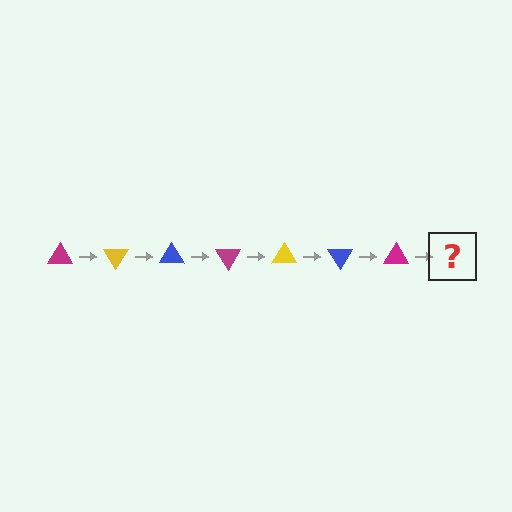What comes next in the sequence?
The next element should be a yellow triangle, rotated 420 degrees from the start.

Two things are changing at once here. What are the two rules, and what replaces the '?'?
The two rules are that it rotates 60 degrees each step and the color cycles through magenta, yellow, and blue. The '?' should be a yellow triangle, rotated 420 degrees from the start.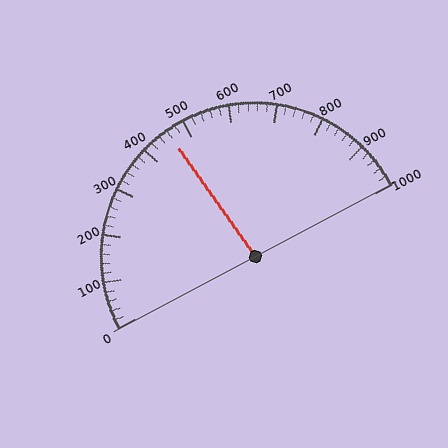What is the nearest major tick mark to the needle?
The nearest major tick mark is 500.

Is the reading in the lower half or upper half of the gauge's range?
The reading is in the lower half of the range (0 to 1000).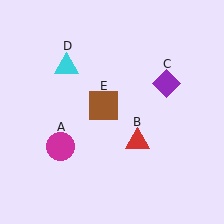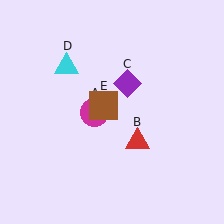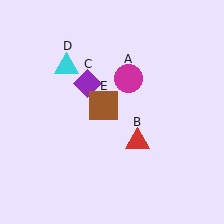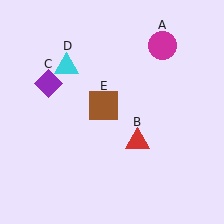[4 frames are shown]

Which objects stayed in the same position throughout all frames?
Red triangle (object B) and cyan triangle (object D) and brown square (object E) remained stationary.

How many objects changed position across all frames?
2 objects changed position: magenta circle (object A), purple diamond (object C).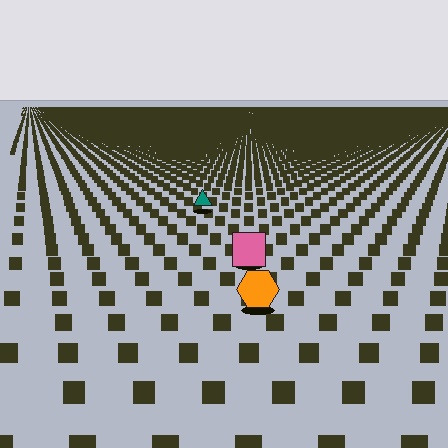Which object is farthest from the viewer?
The teal triangle is farthest from the viewer. It appears smaller and the ground texture around it is denser.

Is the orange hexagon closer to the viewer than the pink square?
Yes. The orange hexagon is closer — you can tell from the texture gradient: the ground texture is coarser near it.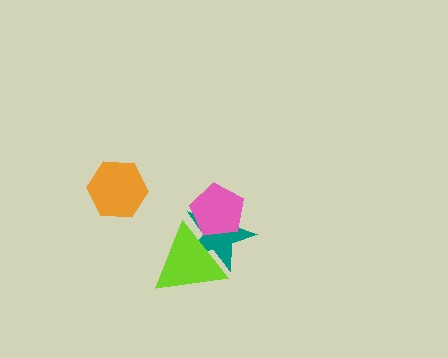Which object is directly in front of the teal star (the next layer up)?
The lime triangle is directly in front of the teal star.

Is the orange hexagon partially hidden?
No, no other shape covers it.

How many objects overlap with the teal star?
2 objects overlap with the teal star.